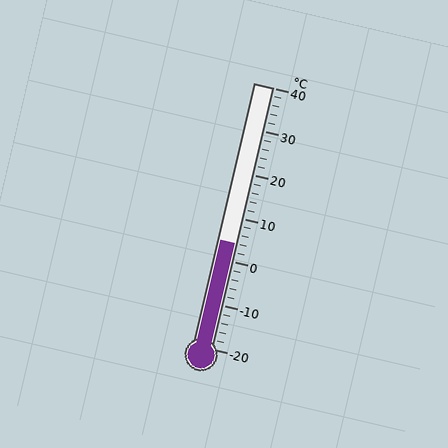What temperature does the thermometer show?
The thermometer shows approximately 4°C.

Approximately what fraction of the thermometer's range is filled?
The thermometer is filled to approximately 40% of its range.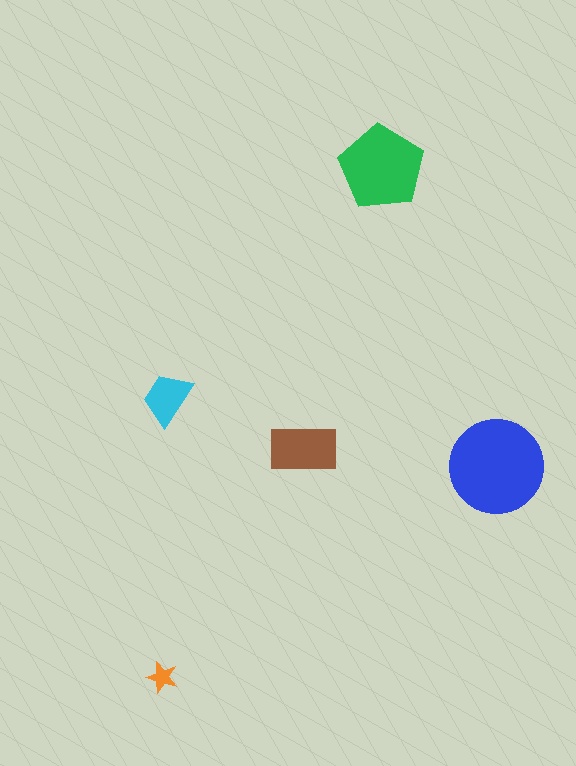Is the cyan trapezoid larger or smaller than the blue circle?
Smaller.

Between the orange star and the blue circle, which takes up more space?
The blue circle.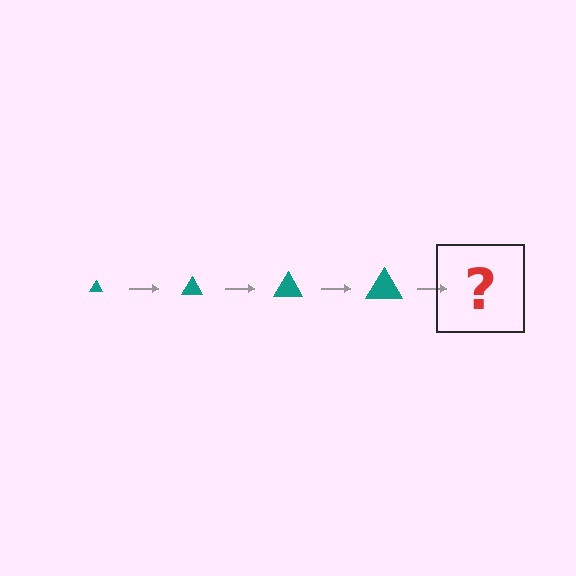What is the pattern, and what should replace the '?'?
The pattern is that the triangle gets progressively larger each step. The '?' should be a teal triangle, larger than the previous one.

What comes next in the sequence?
The next element should be a teal triangle, larger than the previous one.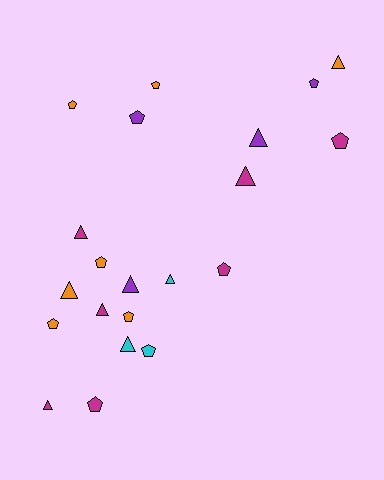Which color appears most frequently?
Orange, with 7 objects.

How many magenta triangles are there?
There are 4 magenta triangles.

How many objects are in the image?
There are 21 objects.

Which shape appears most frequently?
Pentagon, with 11 objects.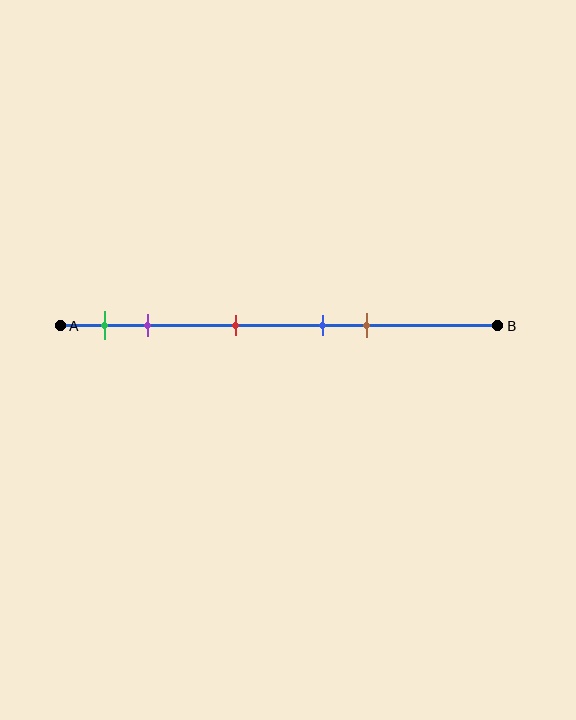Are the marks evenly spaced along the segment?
No, the marks are not evenly spaced.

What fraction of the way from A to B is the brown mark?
The brown mark is approximately 70% (0.7) of the way from A to B.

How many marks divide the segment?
There are 5 marks dividing the segment.